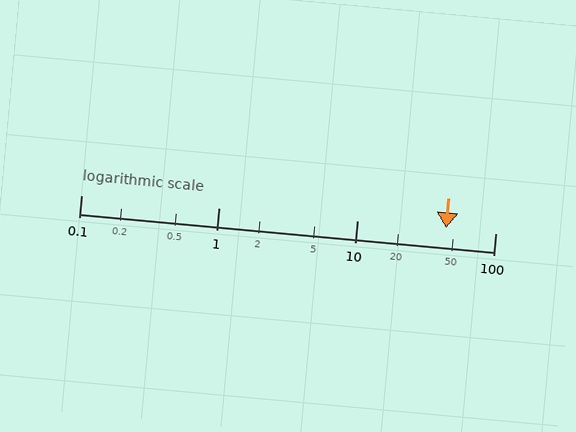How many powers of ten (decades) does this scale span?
The scale spans 3 decades, from 0.1 to 100.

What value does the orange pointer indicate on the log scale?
The pointer indicates approximately 44.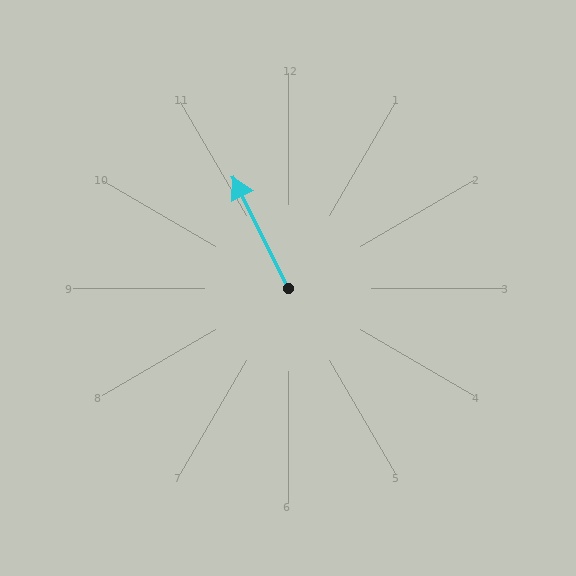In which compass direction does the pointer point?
Northwest.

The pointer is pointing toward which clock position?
Roughly 11 o'clock.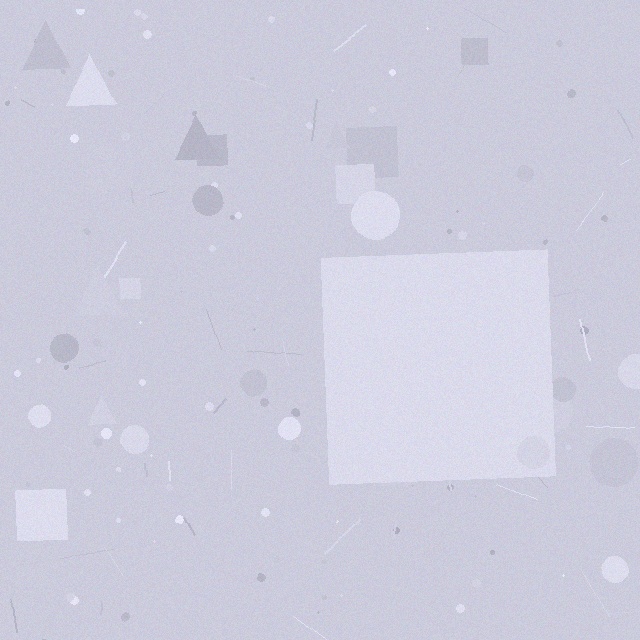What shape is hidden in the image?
A square is hidden in the image.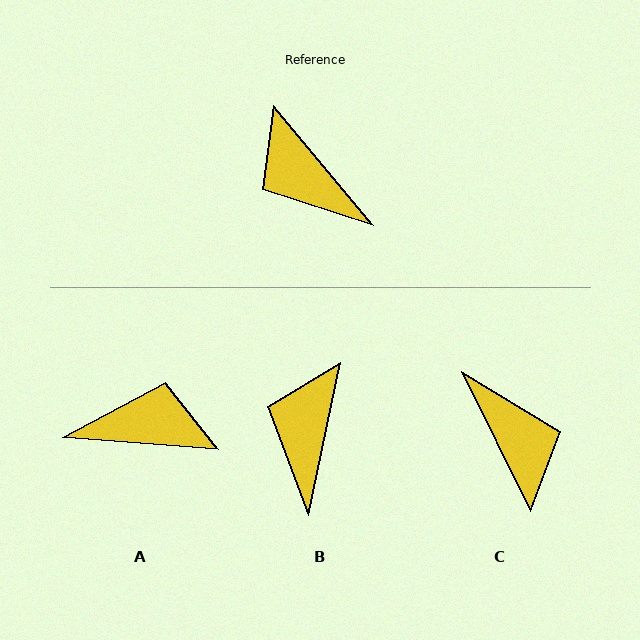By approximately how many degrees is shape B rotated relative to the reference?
Approximately 51 degrees clockwise.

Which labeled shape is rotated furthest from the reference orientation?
C, about 167 degrees away.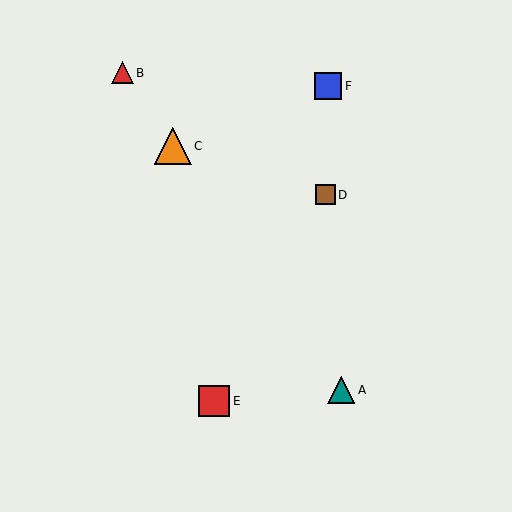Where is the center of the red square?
The center of the red square is at (214, 401).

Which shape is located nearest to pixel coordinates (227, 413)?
The red square (labeled E) at (214, 401) is nearest to that location.